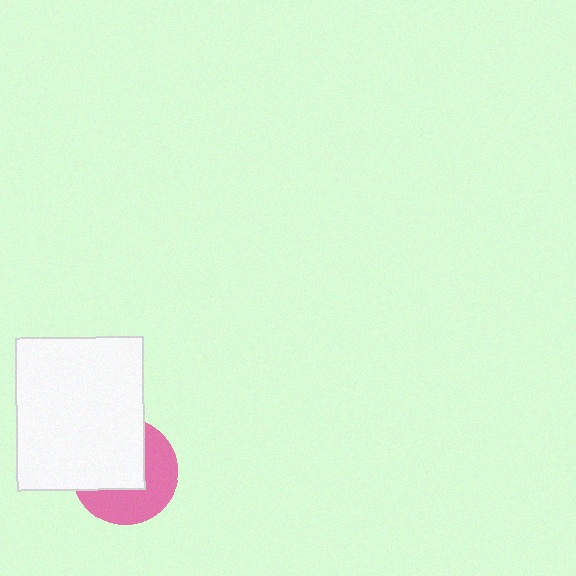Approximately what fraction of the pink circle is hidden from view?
Roughly 52% of the pink circle is hidden behind the white rectangle.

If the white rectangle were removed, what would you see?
You would see the complete pink circle.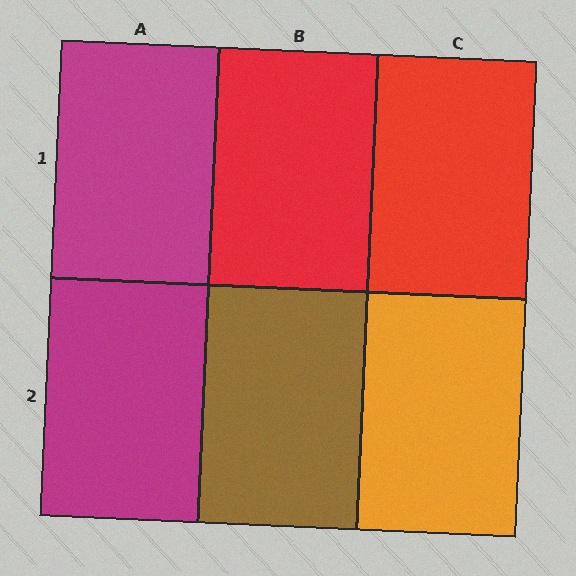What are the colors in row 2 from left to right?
Magenta, brown, orange.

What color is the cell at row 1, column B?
Red.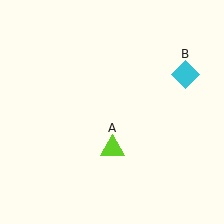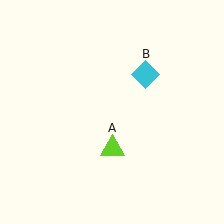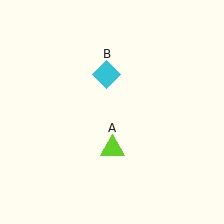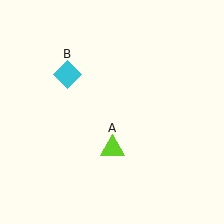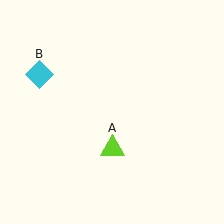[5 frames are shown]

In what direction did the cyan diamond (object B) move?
The cyan diamond (object B) moved left.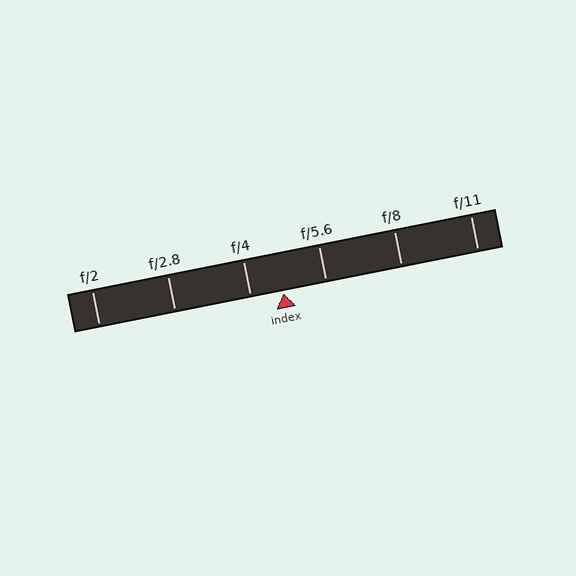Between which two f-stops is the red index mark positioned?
The index mark is between f/4 and f/5.6.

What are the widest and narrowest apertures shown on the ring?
The widest aperture shown is f/2 and the narrowest is f/11.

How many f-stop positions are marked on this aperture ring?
There are 6 f-stop positions marked.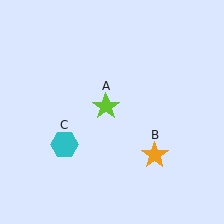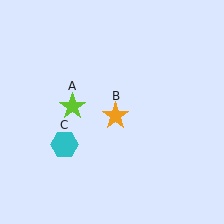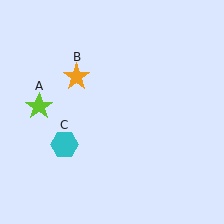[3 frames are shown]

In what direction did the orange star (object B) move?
The orange star (object B) moved up and to the left.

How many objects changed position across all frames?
2 objects changed position: lime star (object A), orange star (object B).